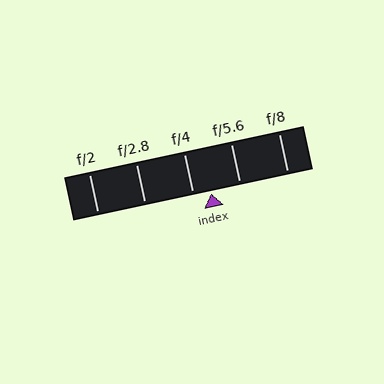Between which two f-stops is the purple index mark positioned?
The index mark is between f/4 and f/5.6.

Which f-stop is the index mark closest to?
The index mark is closest to f/4.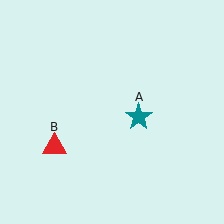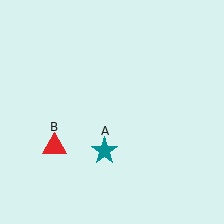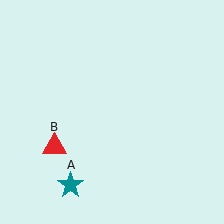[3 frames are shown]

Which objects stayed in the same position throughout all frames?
Red triangle (object B) remained stationary.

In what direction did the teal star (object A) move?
The teal star (object A) moved down and to the left.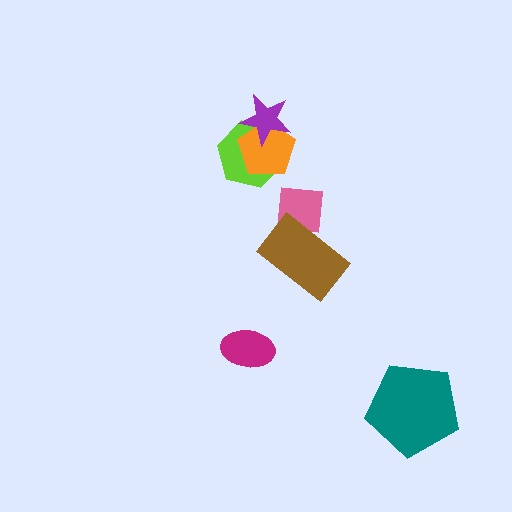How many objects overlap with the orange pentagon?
2 objects overlap with the orange pentagon.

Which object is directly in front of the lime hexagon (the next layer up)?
The orange pentagon is directly in front of the lime hexagon.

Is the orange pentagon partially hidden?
Yes, it is partially covered by another shape.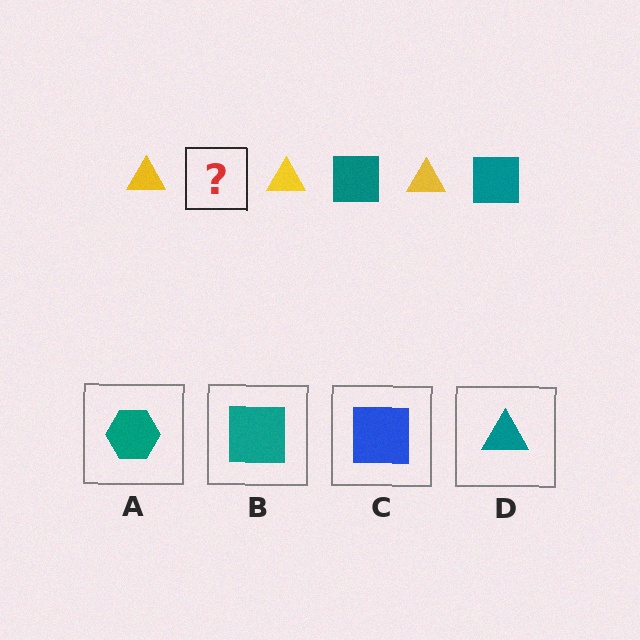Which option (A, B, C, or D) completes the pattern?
B.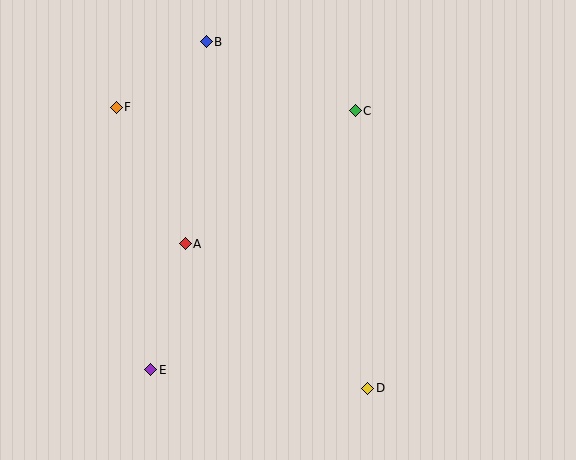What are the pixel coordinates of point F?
Point F is at (116, 107).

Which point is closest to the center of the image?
Point A at (185, 244) is closest to the center.